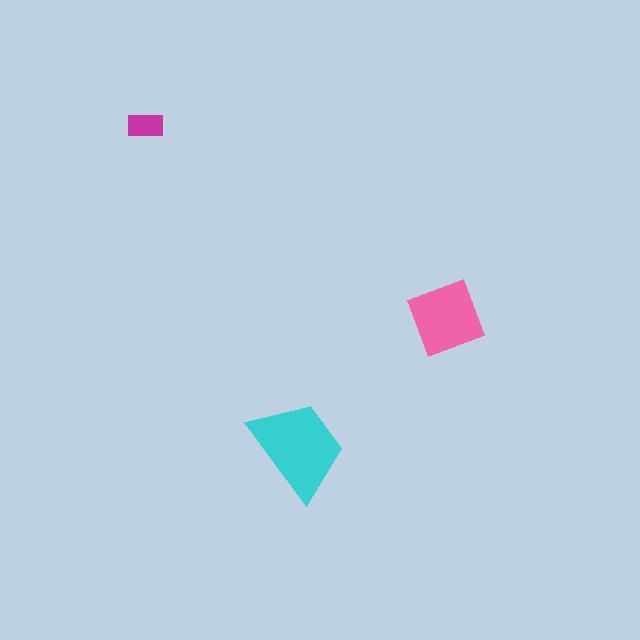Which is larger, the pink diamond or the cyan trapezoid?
The cyan trapezoid.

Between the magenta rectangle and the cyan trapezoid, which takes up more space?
The cyan trapezoid.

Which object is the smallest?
The magenta rectangle.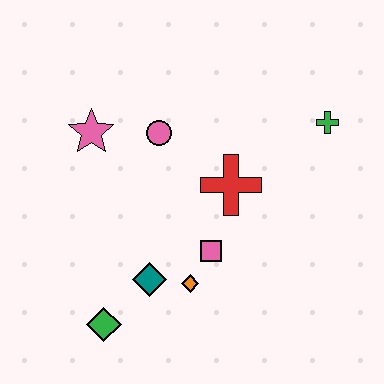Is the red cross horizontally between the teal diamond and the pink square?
No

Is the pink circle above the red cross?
Yes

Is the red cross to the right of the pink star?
Yes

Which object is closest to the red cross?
The pink square is closest to the red cross.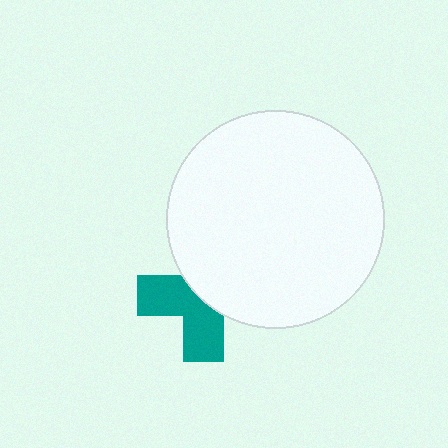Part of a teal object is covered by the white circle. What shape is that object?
It is a cross.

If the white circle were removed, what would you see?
You would see the complete teal cross.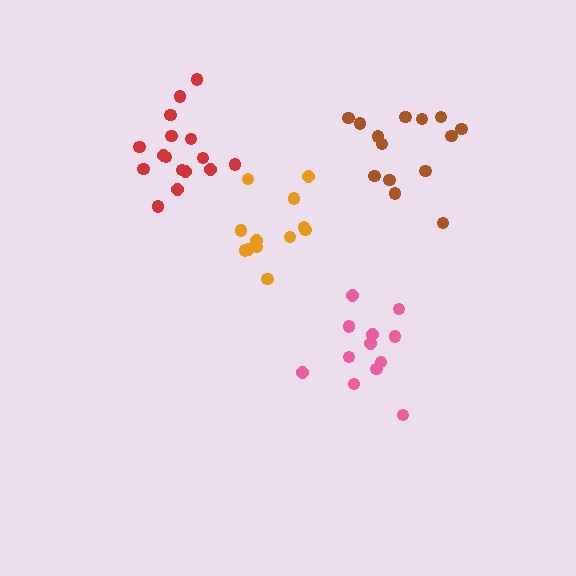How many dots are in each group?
Group 1: 12 dots, Group 2: 16 dots, Group 3: 14 dots, Group 4: 12 dots (54 total).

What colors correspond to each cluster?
The clusters are colored: pink, red, brown, orange.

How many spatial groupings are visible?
There are 4 spatial groupings.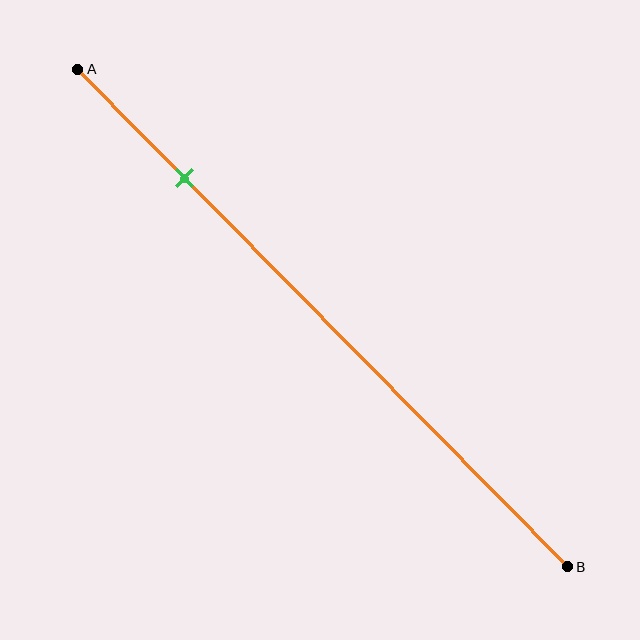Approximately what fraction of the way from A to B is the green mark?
The green mark is approximately 20% of the way from A to B.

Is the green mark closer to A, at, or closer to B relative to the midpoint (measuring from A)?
The green mark is closer to point A than the midpoint of segment AB.